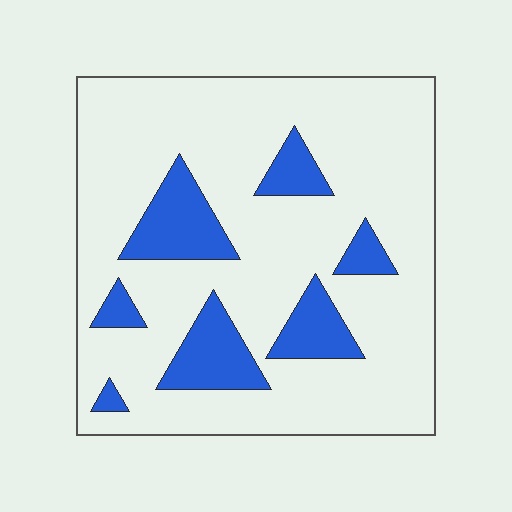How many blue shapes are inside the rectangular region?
7.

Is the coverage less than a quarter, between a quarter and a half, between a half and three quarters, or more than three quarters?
Less than a quarter.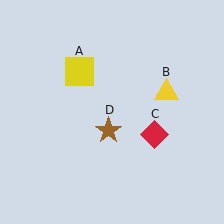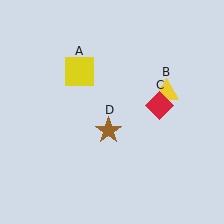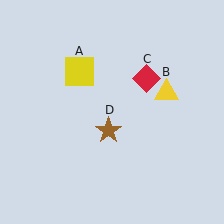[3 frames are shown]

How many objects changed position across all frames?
1 object changed position: red diamond (object C).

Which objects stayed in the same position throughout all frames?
Yellow square (object A) and yellow triangle (object B) and brown star (object D) remained stationary.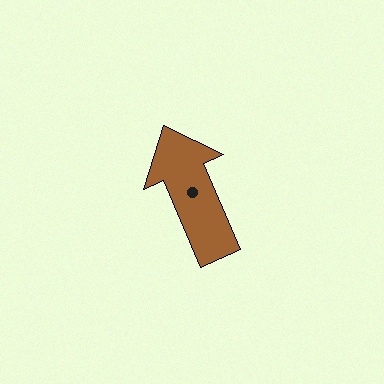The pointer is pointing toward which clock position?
Roughly 11 o'clock.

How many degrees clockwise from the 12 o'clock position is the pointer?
Approximately 336 degrees.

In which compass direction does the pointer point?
Northwest.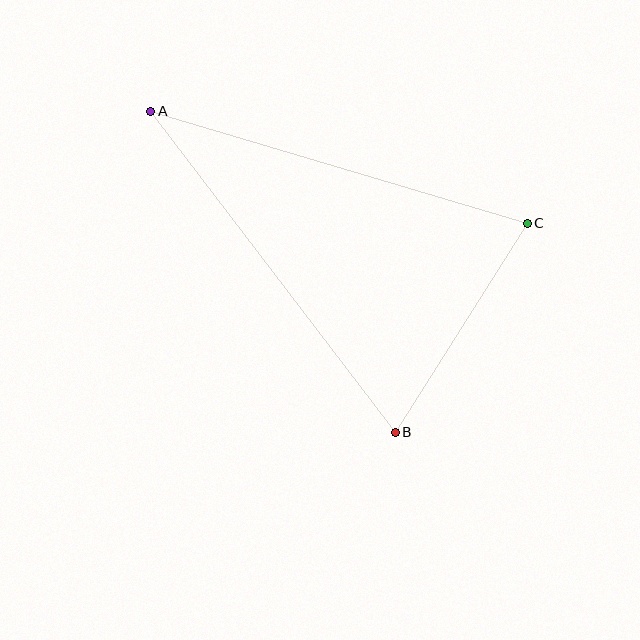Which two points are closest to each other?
Points B and C are closest to each other.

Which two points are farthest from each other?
Points A and B are farthest from each other.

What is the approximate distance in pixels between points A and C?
The distance between A and C is approximately 393 pixels.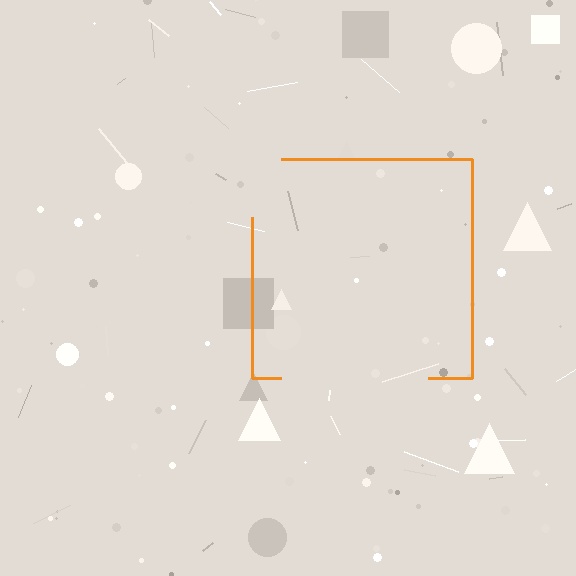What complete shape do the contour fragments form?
The contour fragments form a square.